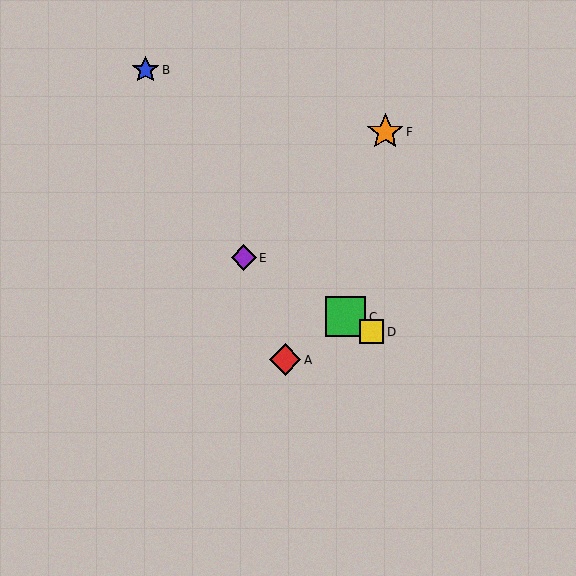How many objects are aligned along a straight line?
3 objects (C, D, E) are aligned along a straight line.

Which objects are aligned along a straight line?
Objects C, D, E are aligned along a straight line.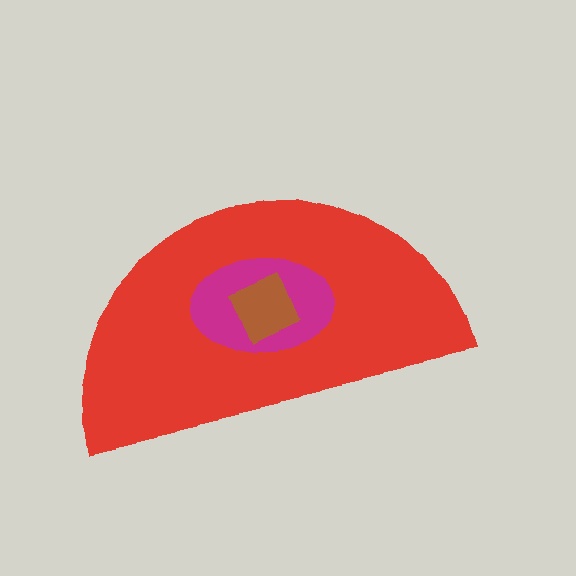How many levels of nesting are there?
3.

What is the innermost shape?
The brown square.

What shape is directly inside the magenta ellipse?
The brown square.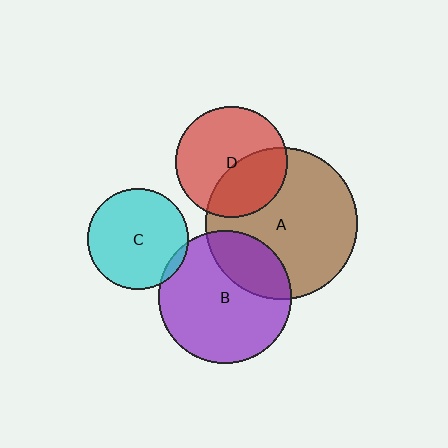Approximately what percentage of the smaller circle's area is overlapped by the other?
Approximately 40%.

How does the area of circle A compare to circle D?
Approximately 1.9 times.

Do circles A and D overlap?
Yes.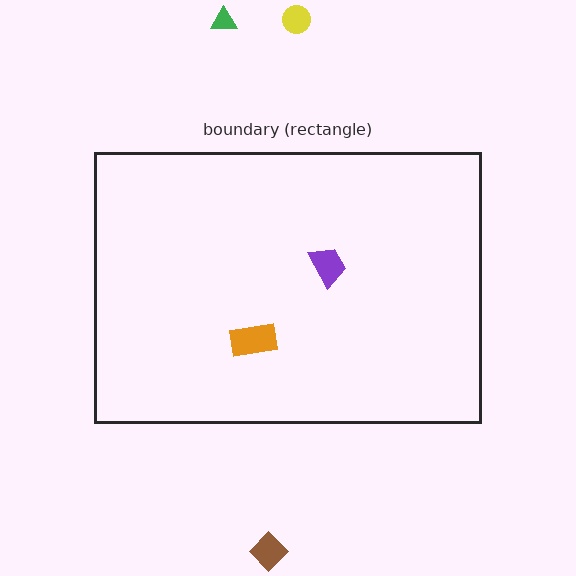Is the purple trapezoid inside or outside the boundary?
Inside.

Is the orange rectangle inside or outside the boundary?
Inside.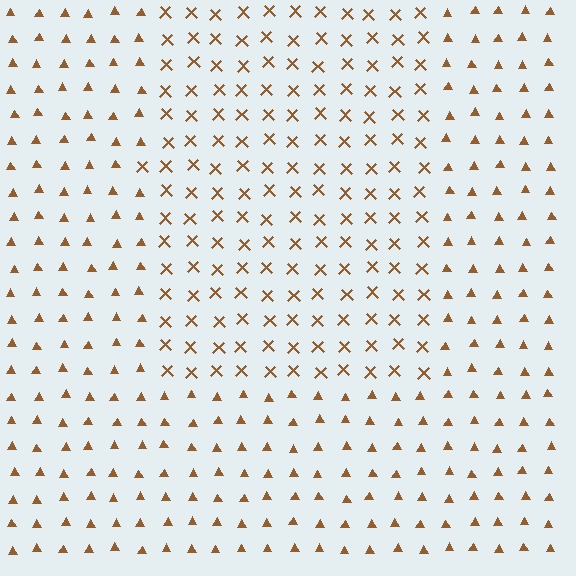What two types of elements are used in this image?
The image uses X marks inside the rectangle region and triangles outside it.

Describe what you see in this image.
The image is filled with small brown elements arranged in a uniform grid. A rectangle-shaped region contains X marks, while the surrounding area contains triangles. The boundary is defined purely by the change in element shape.